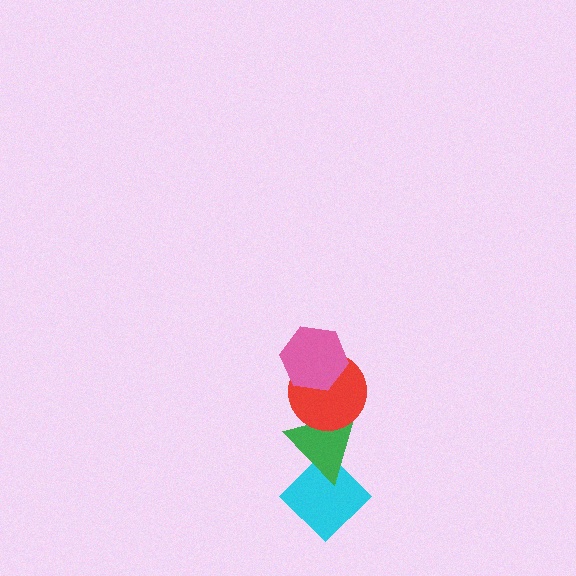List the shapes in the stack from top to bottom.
From top to bottom: the pink hexagon, the red circle, the green triangle, the cyan diamond.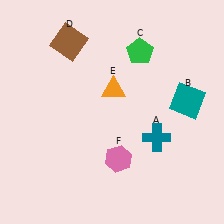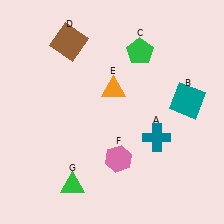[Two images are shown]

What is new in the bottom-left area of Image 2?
A green triangle (G) was added in the bottom-left area of Image 2.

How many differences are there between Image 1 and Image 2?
There is 1 difference between the two images.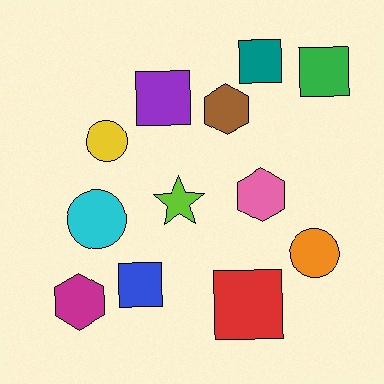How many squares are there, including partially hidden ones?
There are 5 squares.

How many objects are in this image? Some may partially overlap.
There are 12 objects.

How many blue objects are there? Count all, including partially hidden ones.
There is 1 blue object.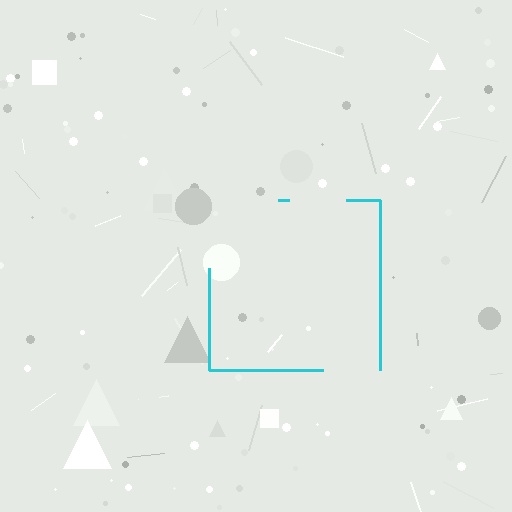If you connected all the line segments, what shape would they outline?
They would outline a square.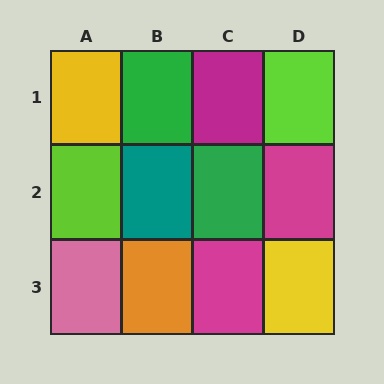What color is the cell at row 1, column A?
Yellow.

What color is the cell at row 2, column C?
Green.